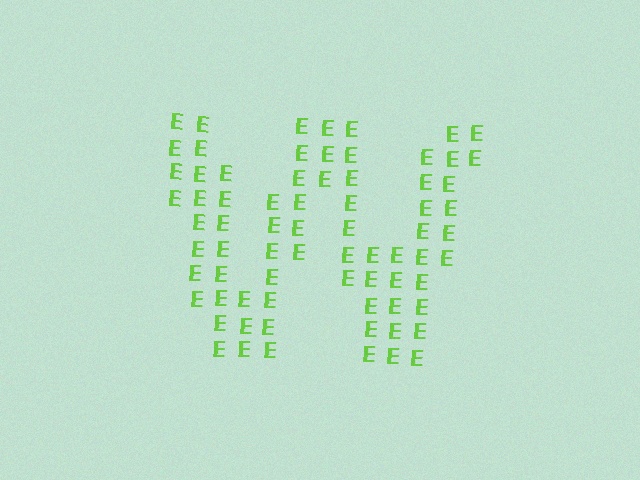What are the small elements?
The small elements are letter E's.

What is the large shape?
The large shape is the letter W.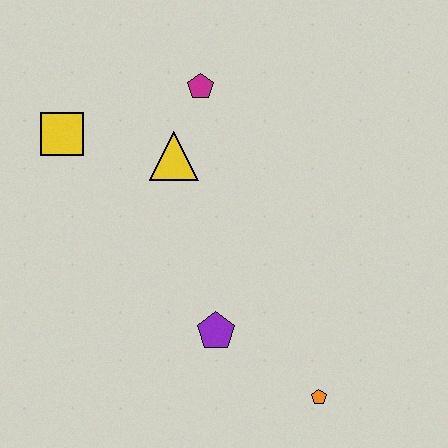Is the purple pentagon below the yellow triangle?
Yes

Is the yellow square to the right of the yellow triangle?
No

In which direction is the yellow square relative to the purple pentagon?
The yellow square is above the purple pentagon.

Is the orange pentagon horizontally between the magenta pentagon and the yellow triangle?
No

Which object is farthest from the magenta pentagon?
The orange pentagon is farthest from the magenta pentagon.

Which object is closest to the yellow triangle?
The magenta pentagon is closest to the yellow triangle.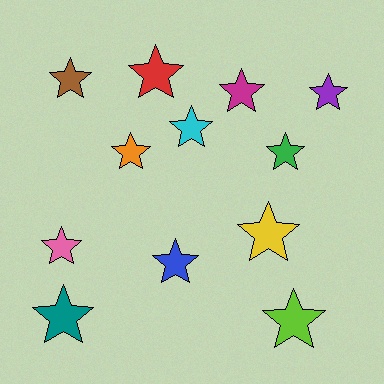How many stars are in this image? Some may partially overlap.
There are 12 stars.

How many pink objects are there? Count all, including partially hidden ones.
There is 1 pink object.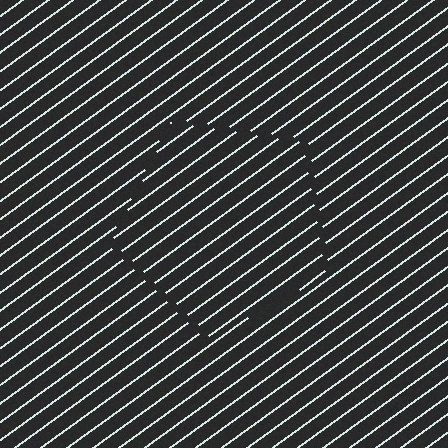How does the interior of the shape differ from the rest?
The interior of the shape contains the same grating, shifted by half a period — the contour is defined by the phase discontinuity where line-ends from the inner and outer gratings abut.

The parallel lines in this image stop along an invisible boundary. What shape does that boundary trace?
An illusory pentagon. The interior of the shape contains the same grating, shifted by half a period — the contour is defined by the phase discontinuity where line-ends from the inner and outer gratings abut.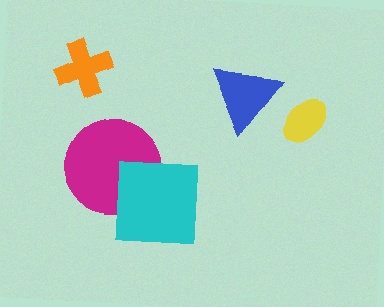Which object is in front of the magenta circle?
The cyan square is in front of the magenta circle.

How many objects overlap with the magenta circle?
1 object overlaps with the magenta circle.